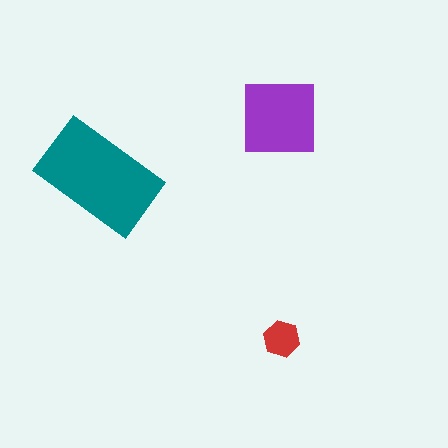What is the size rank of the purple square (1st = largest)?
2nd.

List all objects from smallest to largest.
The red hexagon, the purple square, the teal rectangle.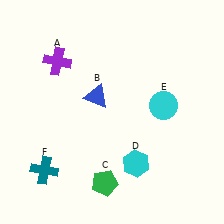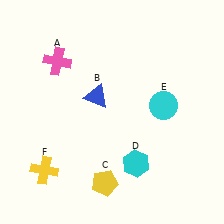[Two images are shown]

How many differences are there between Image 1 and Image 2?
There are 3 differences between the two images.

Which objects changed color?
A changed from purple to pink. C changed from green to yellow. F changed from teal to yellow.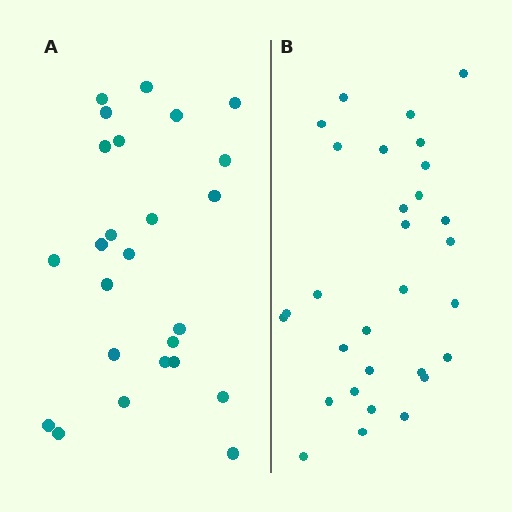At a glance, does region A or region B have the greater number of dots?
Region B (the right region) has more dots.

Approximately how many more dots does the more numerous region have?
Region B has about 5 more dots than region A.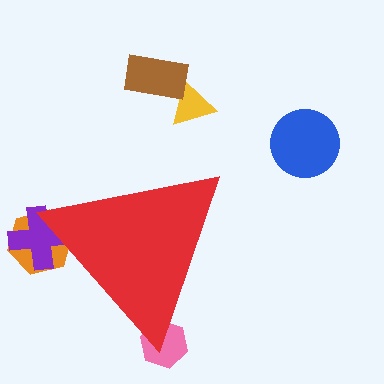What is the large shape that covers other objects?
A red triangle.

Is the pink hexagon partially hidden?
Yes, the pink hexagon is partially hidden behind the red triangle.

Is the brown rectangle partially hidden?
No, the brown rectangle is fully visible.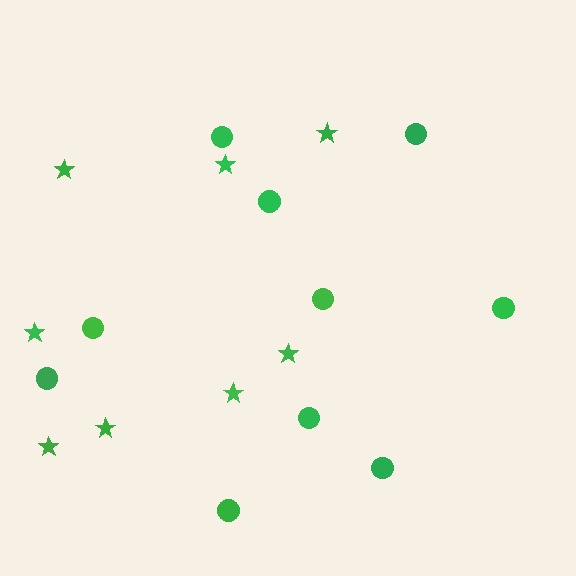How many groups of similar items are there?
There are 2 groups: one group of circles (10) and one group of stars (8).